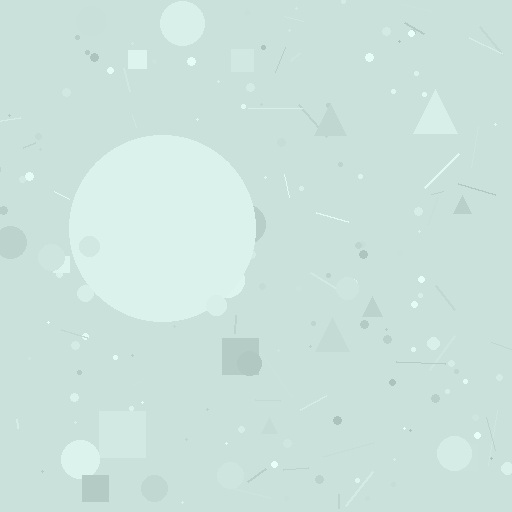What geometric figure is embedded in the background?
A circle is embedded in the background.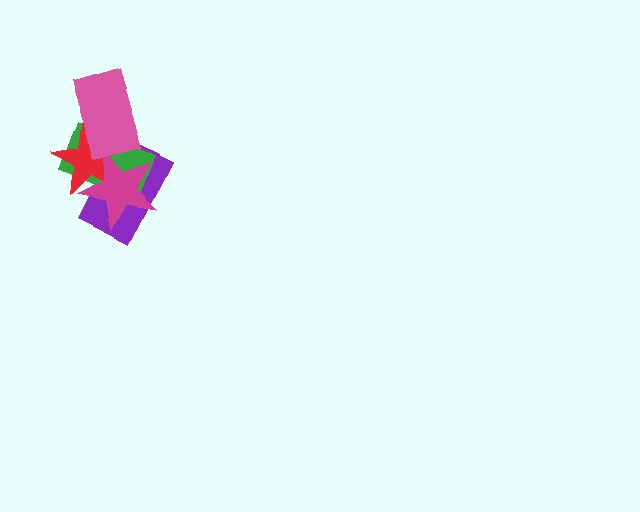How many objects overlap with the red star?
4 objects overlap with the red star.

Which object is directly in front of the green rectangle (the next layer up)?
The red star is directly in front of the green rectangle.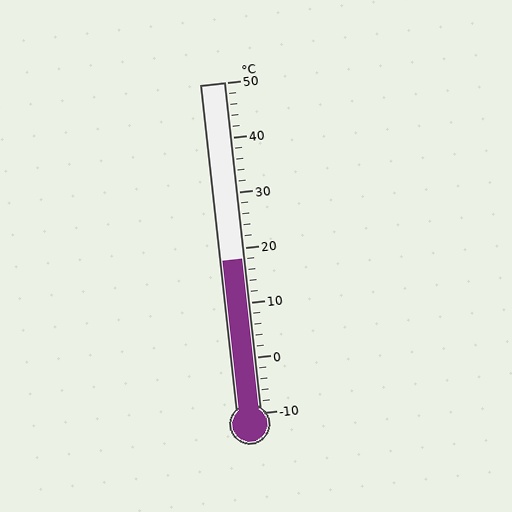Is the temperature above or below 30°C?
The temperature is below 30°C.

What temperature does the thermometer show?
The thermometer shows approximately 18°C.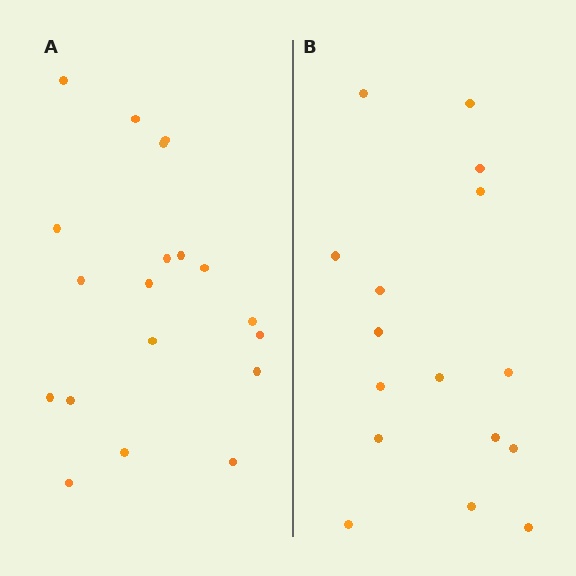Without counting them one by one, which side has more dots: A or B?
Region A (the left region) has more dots.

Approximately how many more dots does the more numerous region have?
Region A has just a few more — roughly 2 or 3 more dots than region B.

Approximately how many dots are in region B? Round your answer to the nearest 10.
About 20 dots. (The exact count is 16, which rounds to 20.)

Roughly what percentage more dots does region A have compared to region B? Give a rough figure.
About 20% more.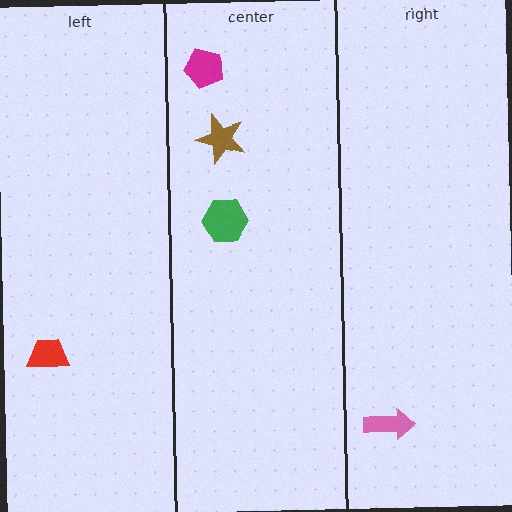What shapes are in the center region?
The green hexagon, the brown star, the magenta pentagon.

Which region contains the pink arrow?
The right region.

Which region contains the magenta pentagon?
The center region.